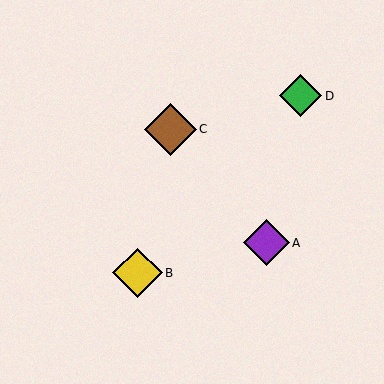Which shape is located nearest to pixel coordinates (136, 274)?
The yellow diamond (labeled B) at (137, 273) is nearest to that location.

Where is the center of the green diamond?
The center of the green diamond is at (300, 96).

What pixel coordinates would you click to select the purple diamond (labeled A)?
Click at (266, 243) to select the purple diamond A.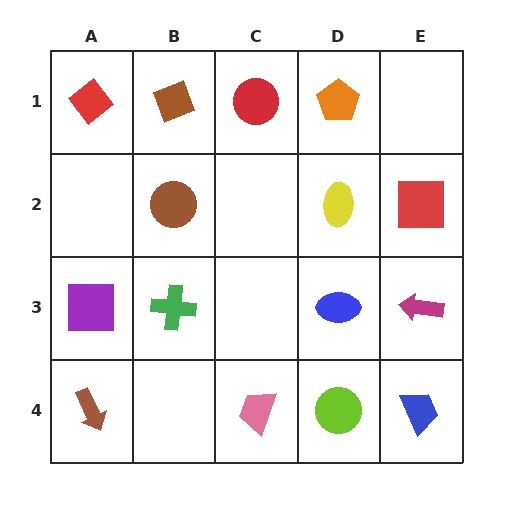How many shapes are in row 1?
4 shapes.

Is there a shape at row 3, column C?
No, that cell is empty.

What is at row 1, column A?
A red diamond.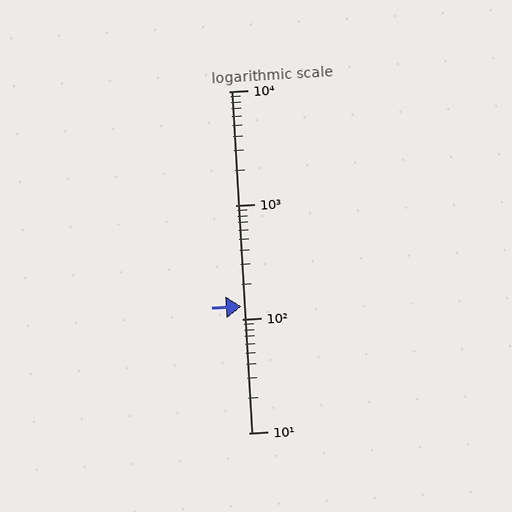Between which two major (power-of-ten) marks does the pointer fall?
The pointer is between 100 and 1000.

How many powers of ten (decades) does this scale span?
The scale spans 3 decades, from 10 to 10000.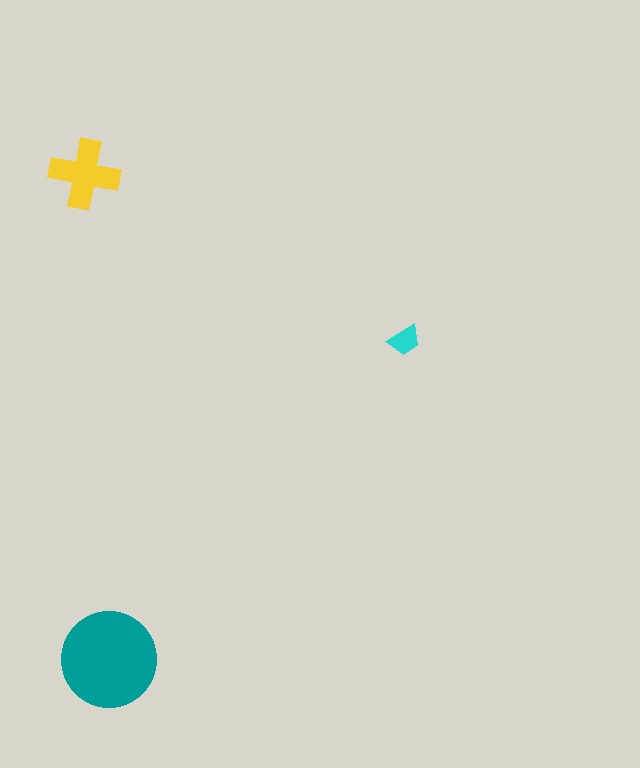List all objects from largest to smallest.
The teal circle, the yellow cross, the cyan trapezoid.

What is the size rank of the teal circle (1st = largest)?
1st.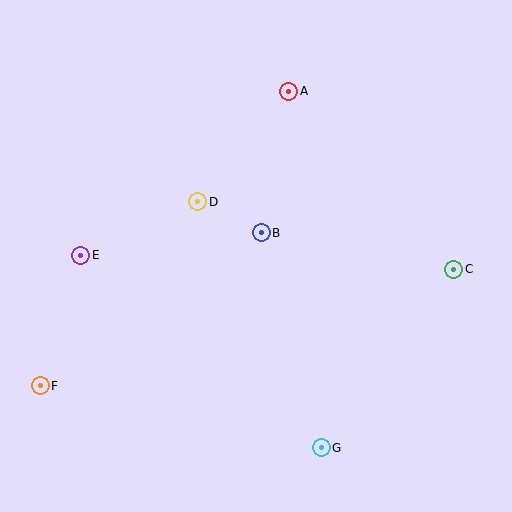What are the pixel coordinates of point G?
Point G is at (321, 448).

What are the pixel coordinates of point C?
Point C is at (454, 269).